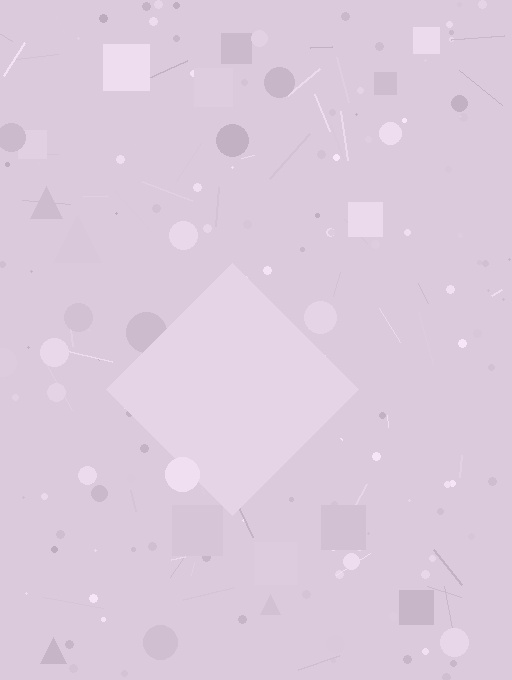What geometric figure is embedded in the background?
A diamond is embedded in the background.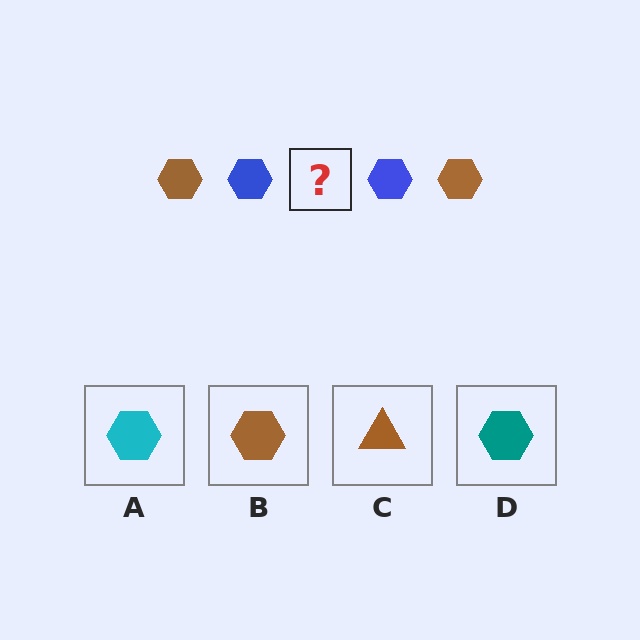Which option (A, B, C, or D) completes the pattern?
B.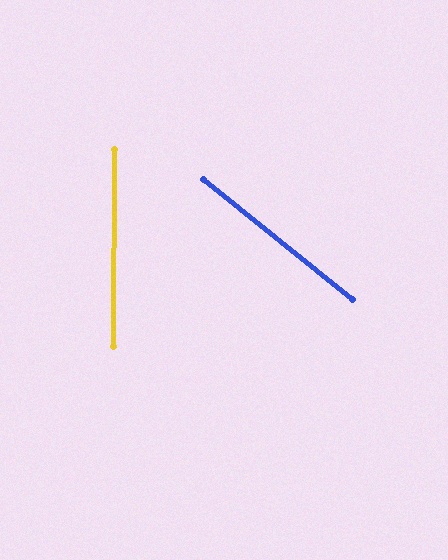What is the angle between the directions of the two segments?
Approximately 51 degrees.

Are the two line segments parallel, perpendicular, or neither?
Neither parallel nor perpendicular — they differ by about 51°.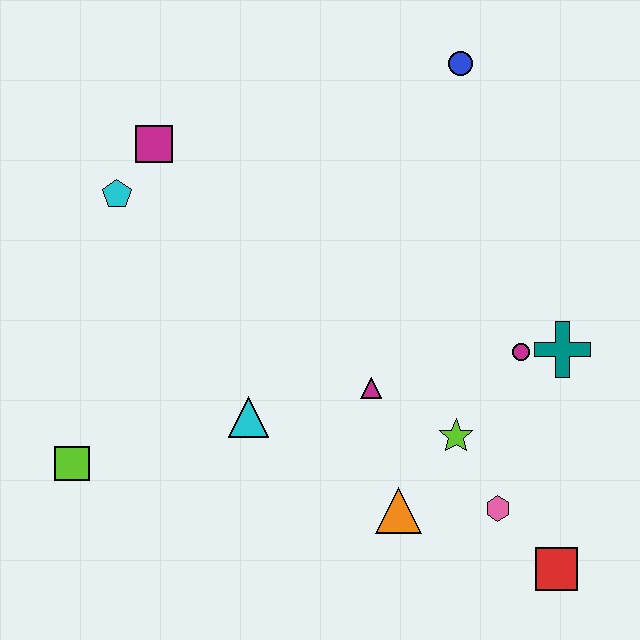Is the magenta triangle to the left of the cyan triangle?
No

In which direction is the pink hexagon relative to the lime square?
The pink hexagon is to the right of the lime square.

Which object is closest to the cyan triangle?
The magenta triangle is closest to the cyan triangle.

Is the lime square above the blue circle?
No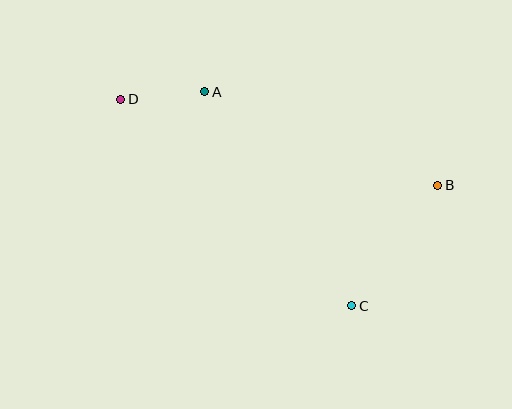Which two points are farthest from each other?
Points B and D are farthest from each other.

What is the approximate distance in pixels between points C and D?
The distance between C and D is approximately 309 pixels.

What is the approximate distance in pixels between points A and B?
The distance between A and B is approximately 251 pixels.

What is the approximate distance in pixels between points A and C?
The distance between A and C is approximately 259 pixels.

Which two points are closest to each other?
Points A and D are closest to each other.